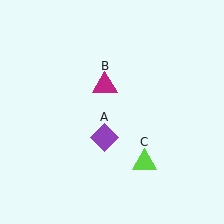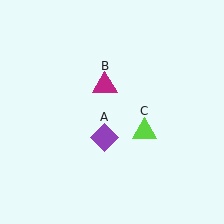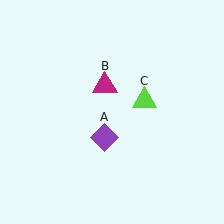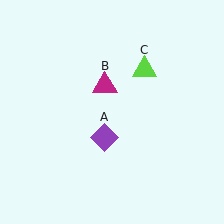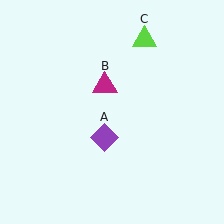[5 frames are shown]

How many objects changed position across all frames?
1 object changed position: lime triangle (object C).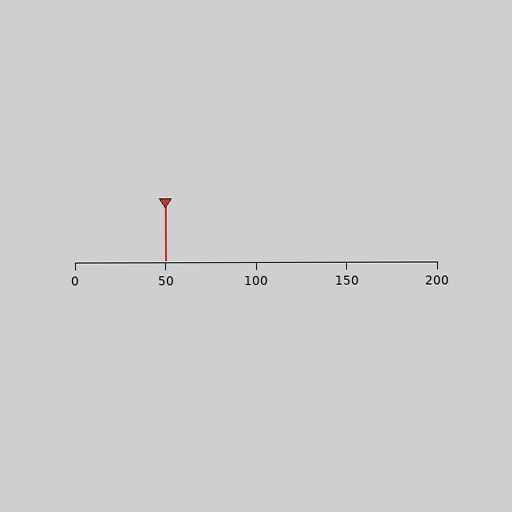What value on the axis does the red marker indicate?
The marker indicates approximately 50.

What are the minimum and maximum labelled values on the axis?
The axis runs from 0 to 200.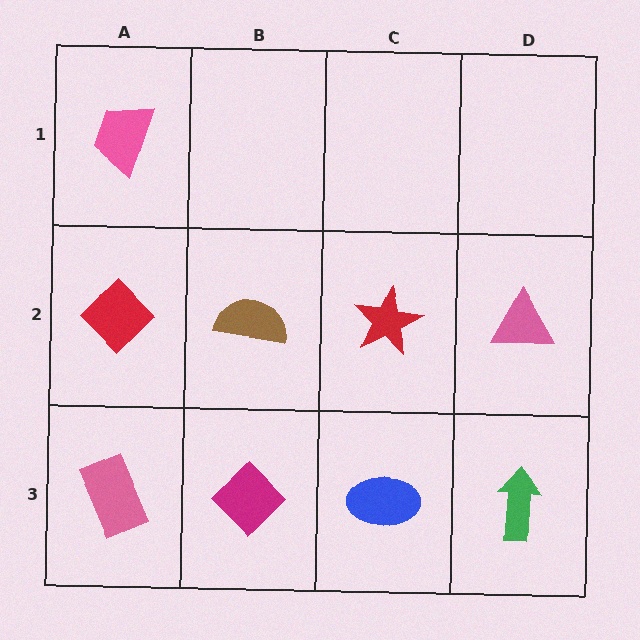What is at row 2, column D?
A pink triangle.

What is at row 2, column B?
A brown semicircle.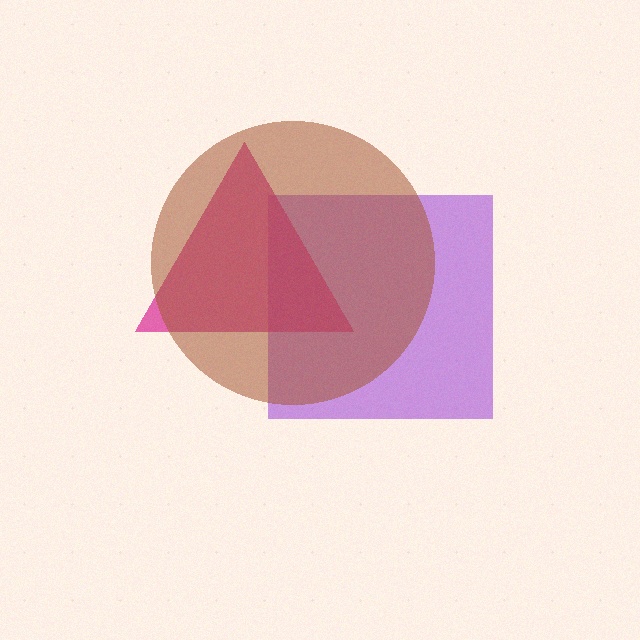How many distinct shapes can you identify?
There are 3 distinct shapes: a purple square, a magenta triangle, a brown circle.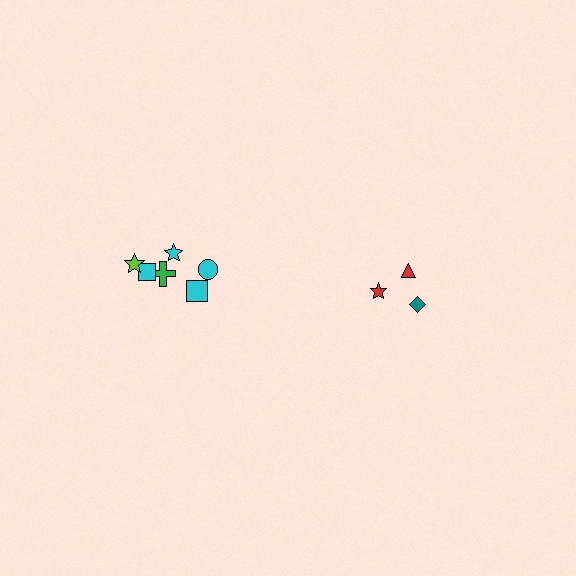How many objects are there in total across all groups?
There are 9 objects.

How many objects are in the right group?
There are 3 objects.